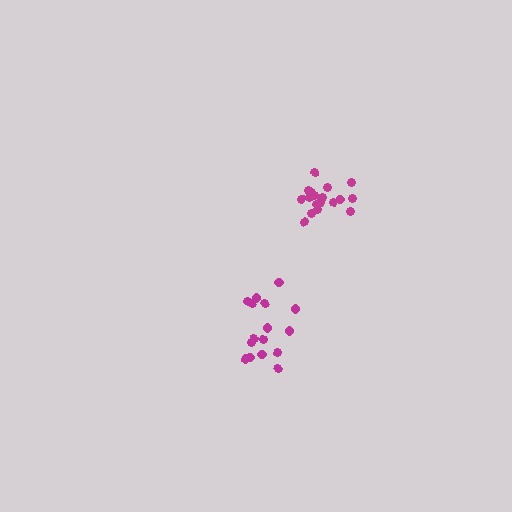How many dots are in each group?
Group 1: 16 dots, Group 2: 18 dots (34 total).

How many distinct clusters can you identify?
There are 2 distinct clusters.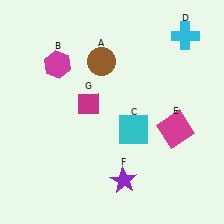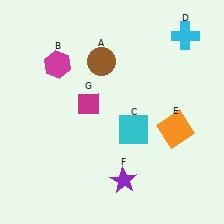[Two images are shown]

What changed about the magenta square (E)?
In Image 1, E is magenta. In Image 2, it changed to orange.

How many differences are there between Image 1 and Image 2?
There is 1 difference between the two images.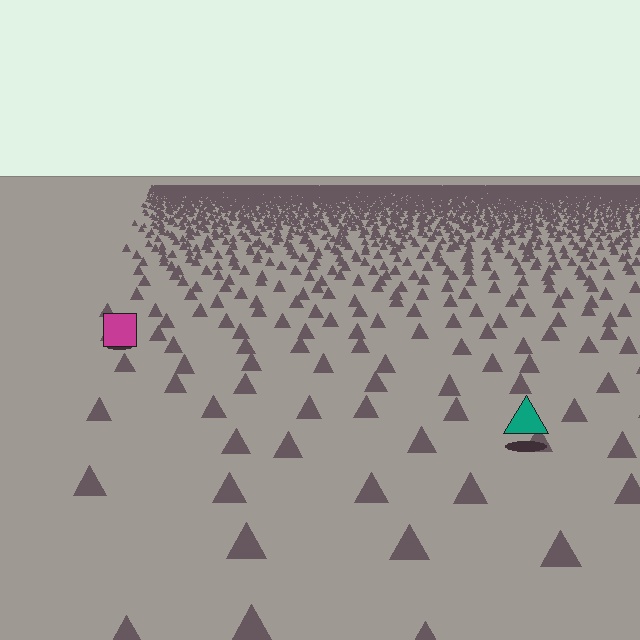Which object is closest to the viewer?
The teal triangle is closest. The texture marks near it are larger and more spread out.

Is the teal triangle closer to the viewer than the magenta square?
Yes. The teal triangle is closer — you can tell from the texture gradient: the ground texture is coarser near it.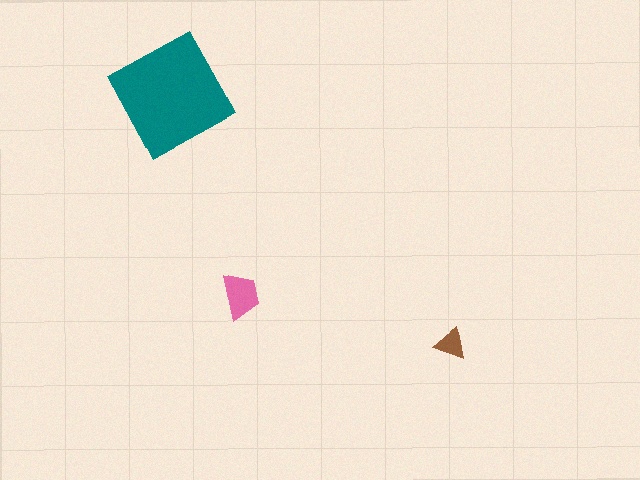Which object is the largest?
The teal square.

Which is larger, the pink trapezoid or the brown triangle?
The pink trapezoid.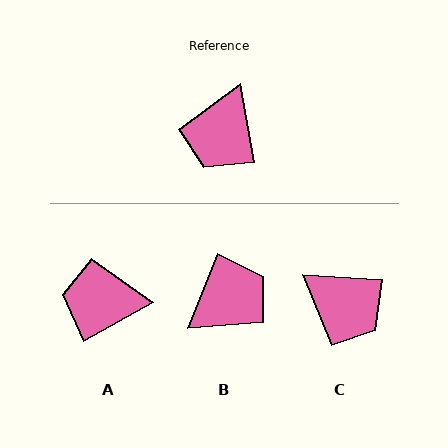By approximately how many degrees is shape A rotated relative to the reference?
Approximately 71 degrees clockwise.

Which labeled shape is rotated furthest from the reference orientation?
B, about 148 degrees away.